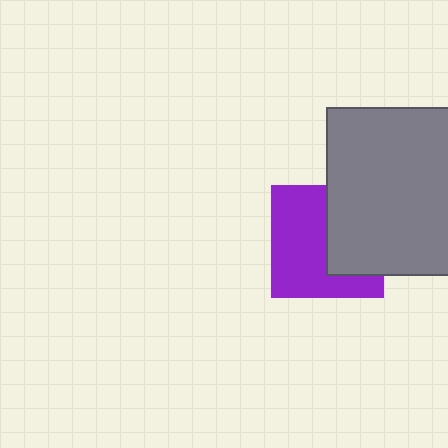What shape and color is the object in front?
The object in front is a gray square.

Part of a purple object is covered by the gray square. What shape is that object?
It is a square.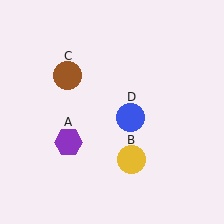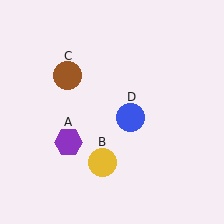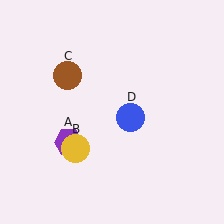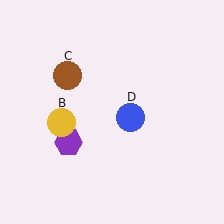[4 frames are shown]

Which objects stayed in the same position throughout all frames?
Purple hexagon (object A) and brown circle (object C) and blue circle (object D) remained stationary.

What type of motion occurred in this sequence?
The yellow circle (object B) rotated clockwise around the center of the scene.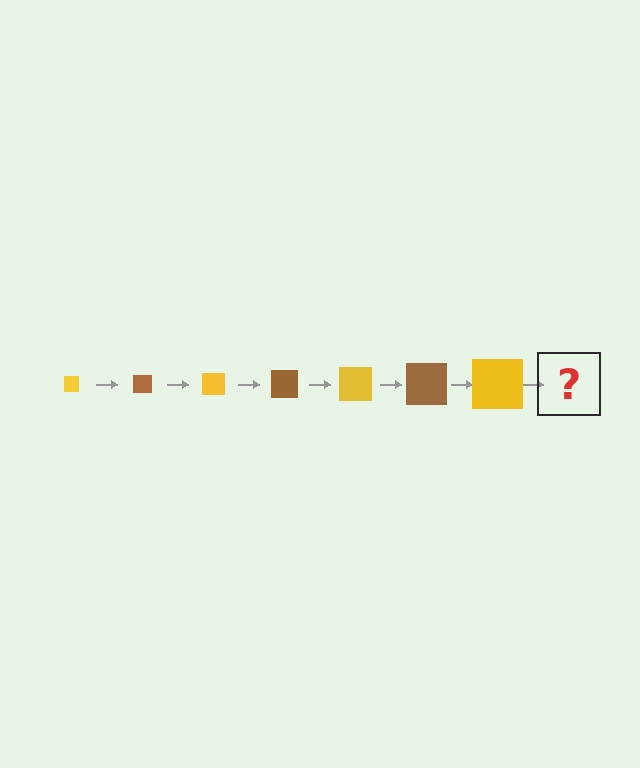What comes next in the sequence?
The next element should be a brown square, larger than the previous one.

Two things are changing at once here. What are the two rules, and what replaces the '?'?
The two rules are that the square grows larger each step and the color cycles through yellow and brown. The '?' should be a brown square, larger than the previous one.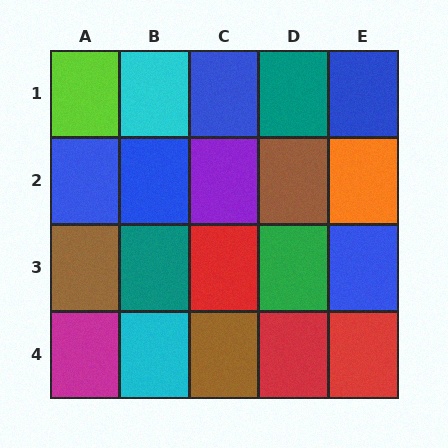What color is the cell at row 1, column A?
Lime.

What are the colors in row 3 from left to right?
Brown, teal, red, green, blue.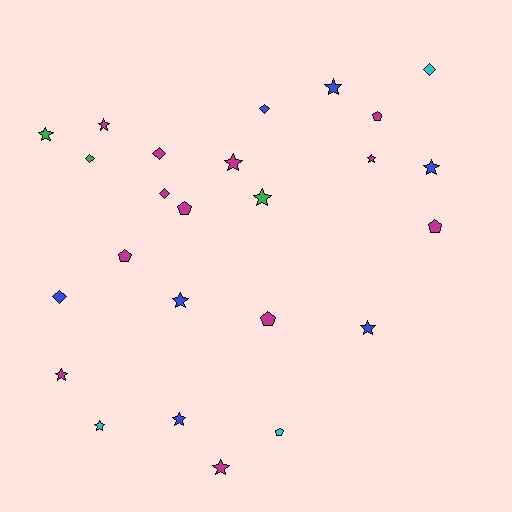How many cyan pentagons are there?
There is 1 cyan pentagon.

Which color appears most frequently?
Magenta, with 12 objects.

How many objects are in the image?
There are 25 objects.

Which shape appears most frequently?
Star, with 13 objects.